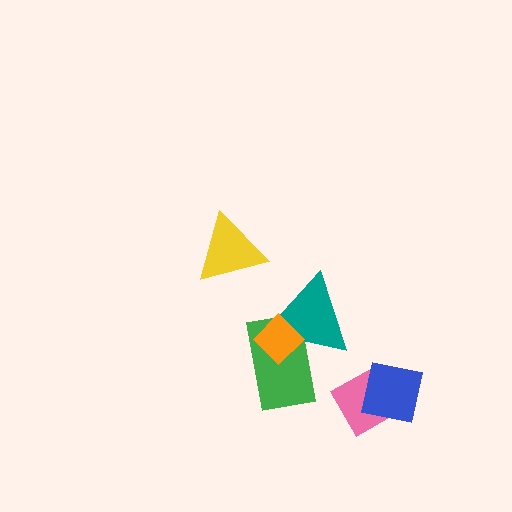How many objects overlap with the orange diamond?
2 objects overlap with the orange diamond.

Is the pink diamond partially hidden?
Yes, it is partially covered by another shape.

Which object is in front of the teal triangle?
The orange diamond is in front of the teal triangle.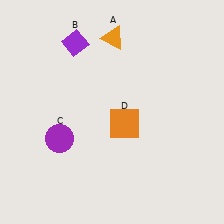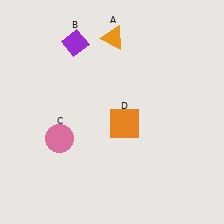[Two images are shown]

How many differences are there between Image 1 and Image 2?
There is 1 difference between the two images.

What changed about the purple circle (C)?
In Image 1, C is purple. In Image 2, it changed to pink.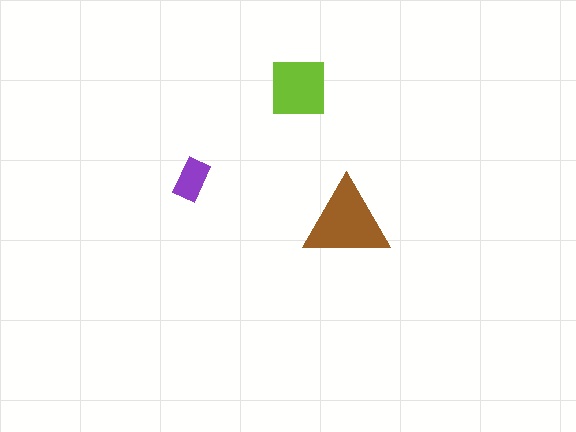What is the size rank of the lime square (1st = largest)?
2nd.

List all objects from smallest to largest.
The purple rectangle, the lime square, the brown triangle.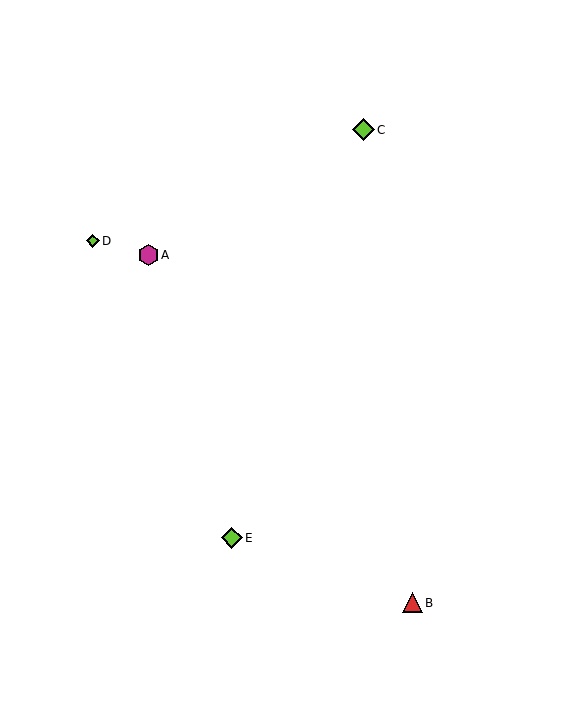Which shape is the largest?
The lime diamond (labeled C) is the largest.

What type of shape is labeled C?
Shape C is a lime diamond.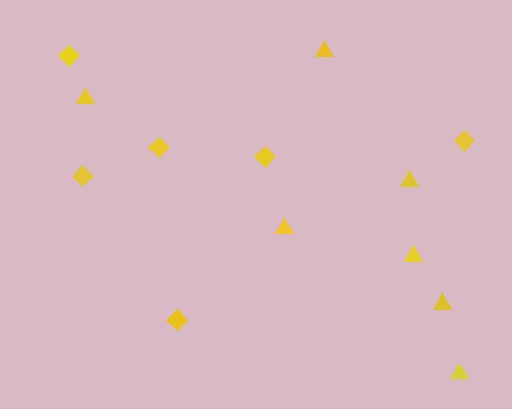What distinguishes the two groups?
There are 2 groups: one group of triangles (7) and one group of diamonds (6).